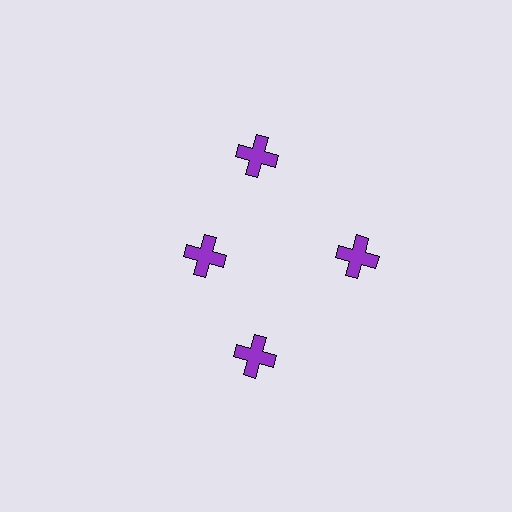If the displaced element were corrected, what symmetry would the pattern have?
It would have 4-fold rotational symmetry — the pattern would map onto itself every 90 degrees.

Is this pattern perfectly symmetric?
No. The 4 purple crosses are arranged in a ring, but one element near the 9 o'clock position is pulled inward toward the center, breaking the 4-fold rotational symmetry.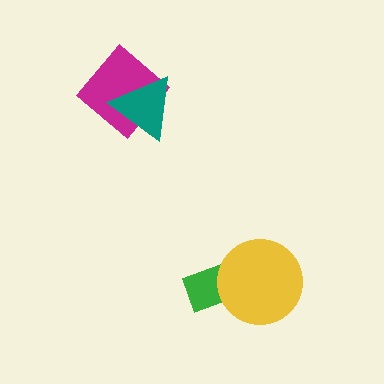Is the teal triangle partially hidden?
No, no other shape covers it.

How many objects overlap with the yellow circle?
1 object overlaps with the yellow circle.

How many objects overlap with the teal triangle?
1 object overlaps with the teal triangle.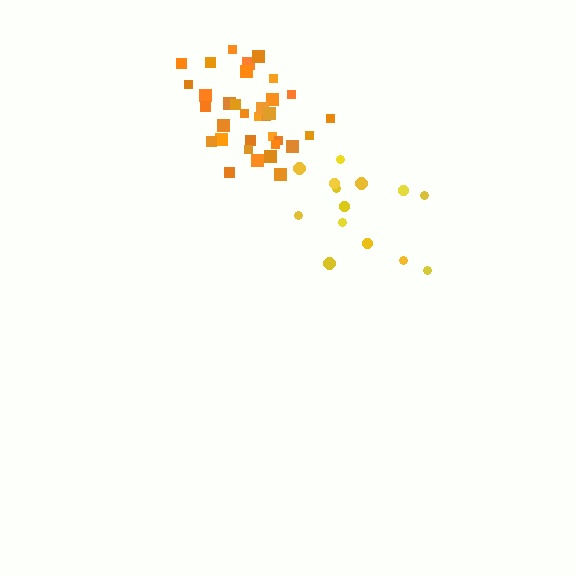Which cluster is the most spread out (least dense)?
Yellow.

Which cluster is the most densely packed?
Orange.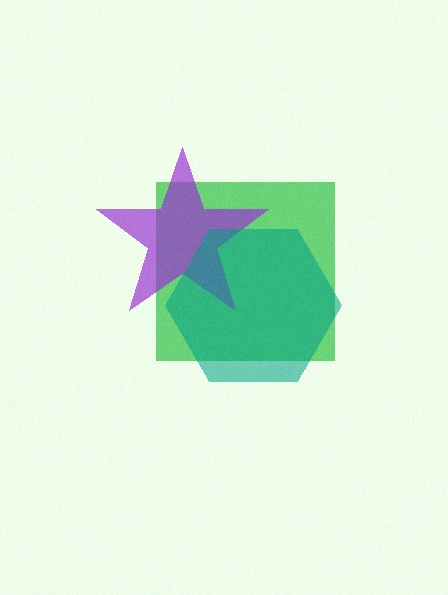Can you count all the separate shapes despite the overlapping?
Yes, there are 3 separate shapes.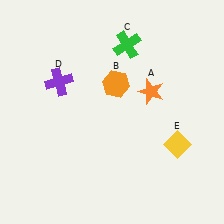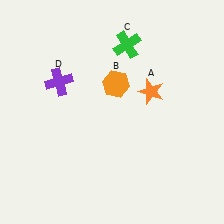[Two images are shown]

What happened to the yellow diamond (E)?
The yellow diamond (E) was removed in Image 2. It was in the bottom-right area of Image 1.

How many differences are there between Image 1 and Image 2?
There is 1 difference between the two images.